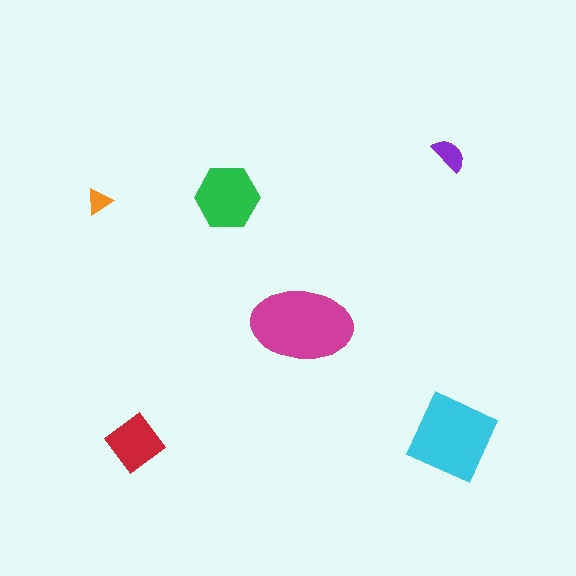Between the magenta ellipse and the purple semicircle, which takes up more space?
The magenta ellipse.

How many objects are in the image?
There are 6 objects in the image.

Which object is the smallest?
The orange triangle.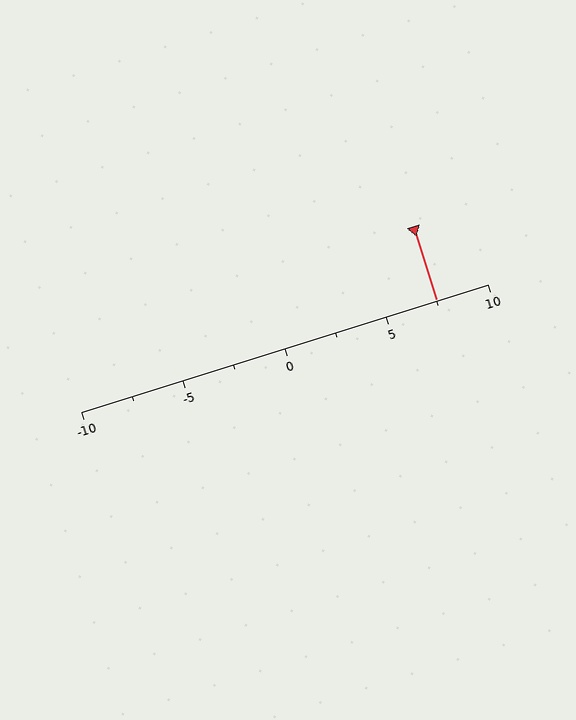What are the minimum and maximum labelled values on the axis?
The axis runs from -10 to 10.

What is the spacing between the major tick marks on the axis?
The major ticks are spaced 5 apart.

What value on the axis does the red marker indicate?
The marker indicates approximately 7.5.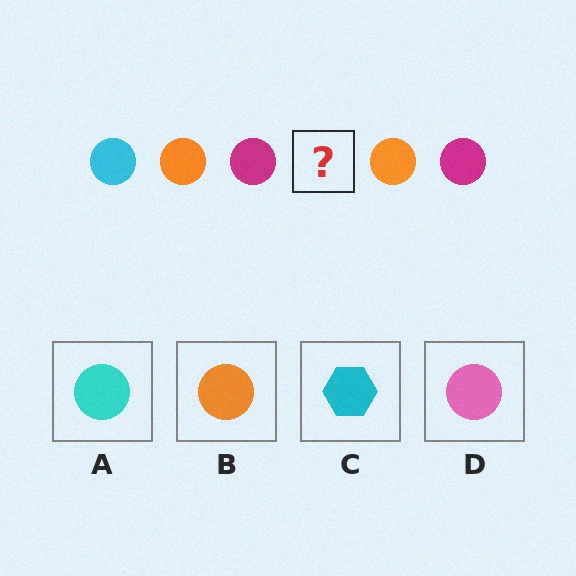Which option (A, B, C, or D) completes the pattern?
A.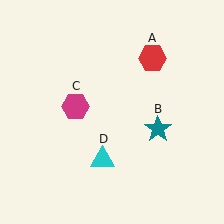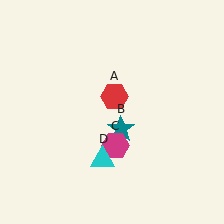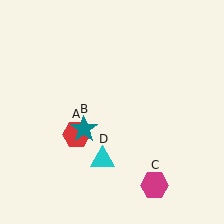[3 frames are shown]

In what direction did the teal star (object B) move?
The teal star (object B) moved left.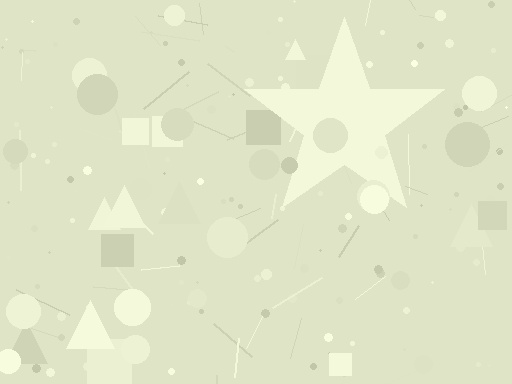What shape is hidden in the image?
A star is hidden in the image.